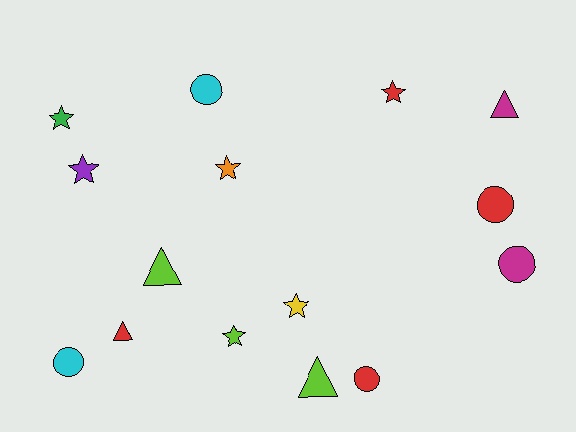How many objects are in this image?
There are 15 objects.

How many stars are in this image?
There are 6 stars.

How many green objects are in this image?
There is 1 green object.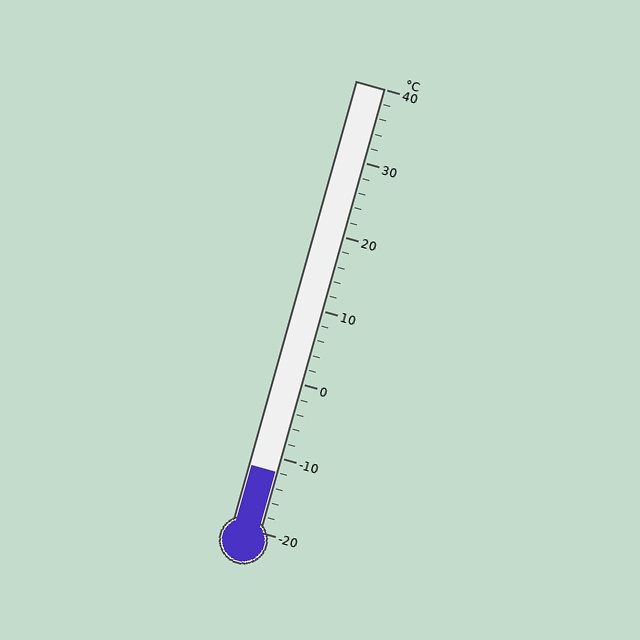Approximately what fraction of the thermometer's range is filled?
The thermometer is filled to approximately 15% of its range.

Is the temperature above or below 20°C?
The temperature is below 20°C.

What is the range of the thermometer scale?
The thermometer scale ranges from -20°C to 40°C.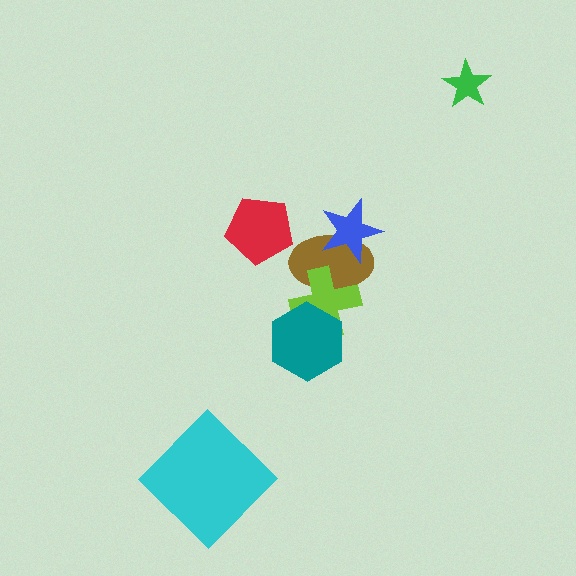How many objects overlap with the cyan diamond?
0 objects overlap with the cyan diamond.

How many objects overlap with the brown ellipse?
2 objects overlap with the brown ellipse.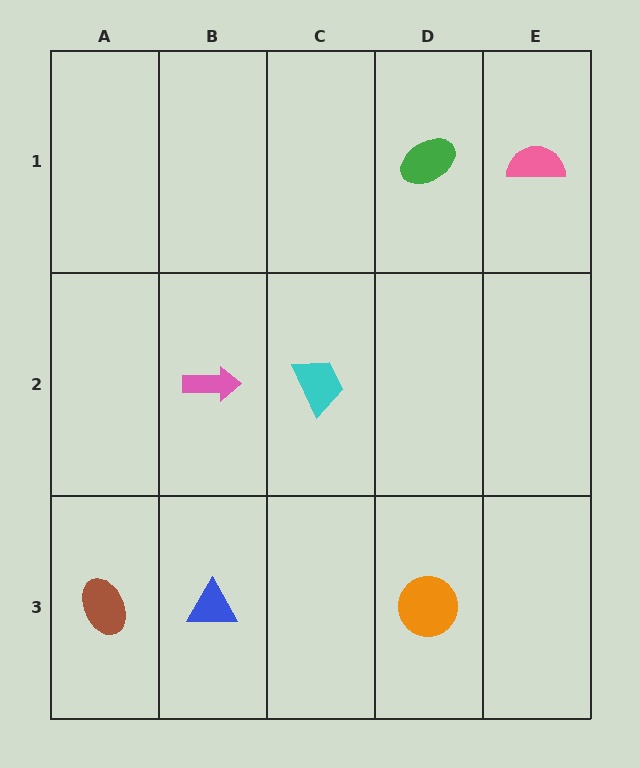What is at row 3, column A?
A brown ellipse.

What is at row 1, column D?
A green ellipse.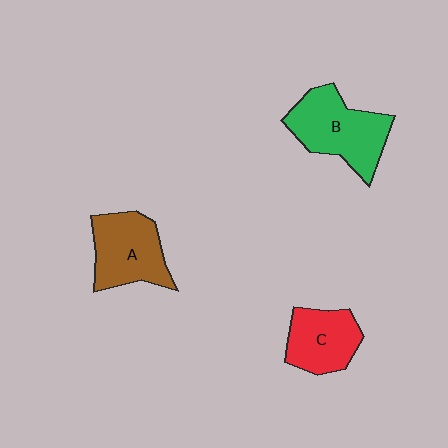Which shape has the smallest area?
Shape C (red).